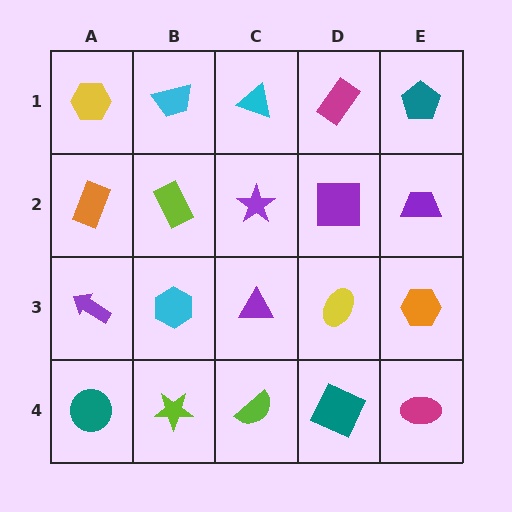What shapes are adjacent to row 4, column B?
A cyan hexagon (row 3, column B), a teal circle (row 4, column A), a lime semicircle (row 4, column C).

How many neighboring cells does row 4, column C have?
3.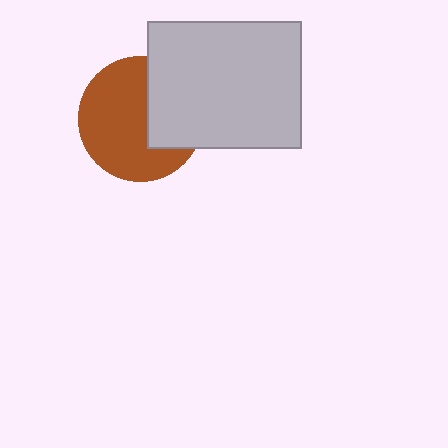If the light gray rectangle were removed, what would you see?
You would see the complete brown circle.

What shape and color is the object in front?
The object in front is a light gray rectangle.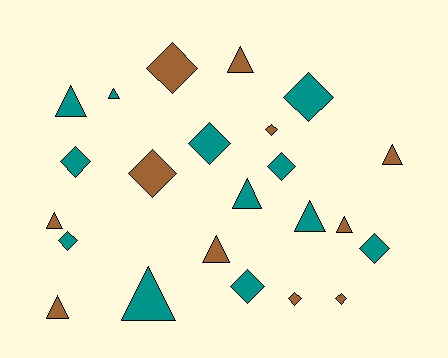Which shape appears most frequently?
Diamond, with 12 objects.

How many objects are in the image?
There are 23 objects.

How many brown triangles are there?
There are 6 brown triangles.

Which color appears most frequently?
Teal, with 12 objects.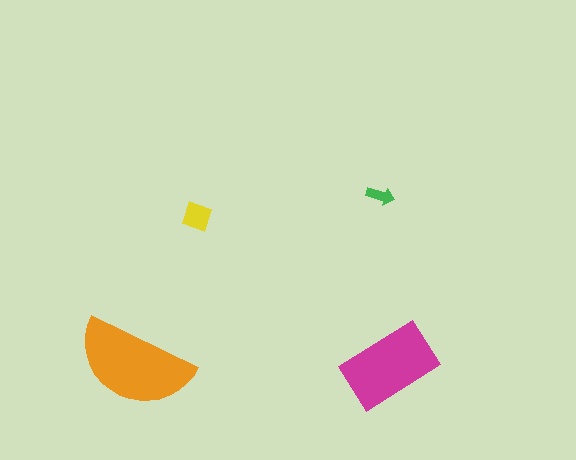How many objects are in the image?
There are 4 objects in the image.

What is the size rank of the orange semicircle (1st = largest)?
1st.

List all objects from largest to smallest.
The orange semicircle, the magenta rectangle, the yellow diamond, the green arrow.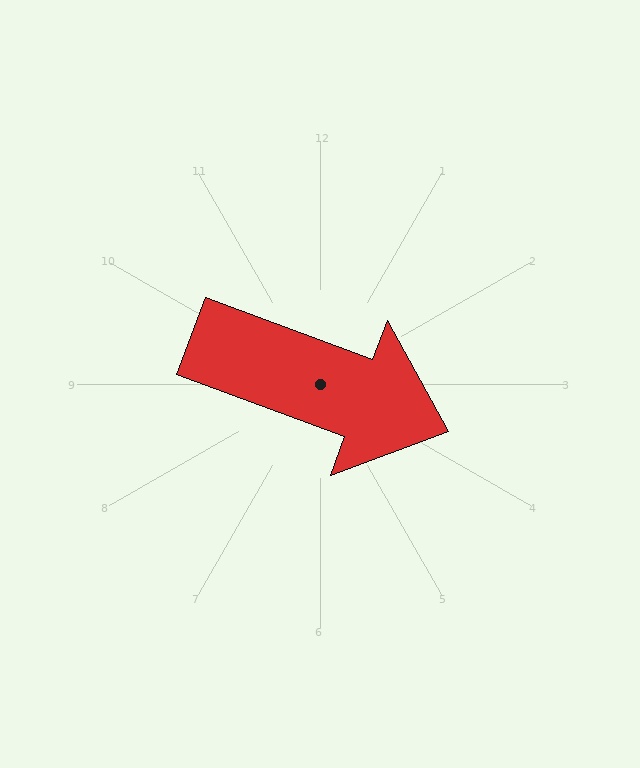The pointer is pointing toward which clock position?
Roughly 4 o'clock.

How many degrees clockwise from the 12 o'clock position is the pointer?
Approximately 110 degrees.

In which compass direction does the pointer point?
East.